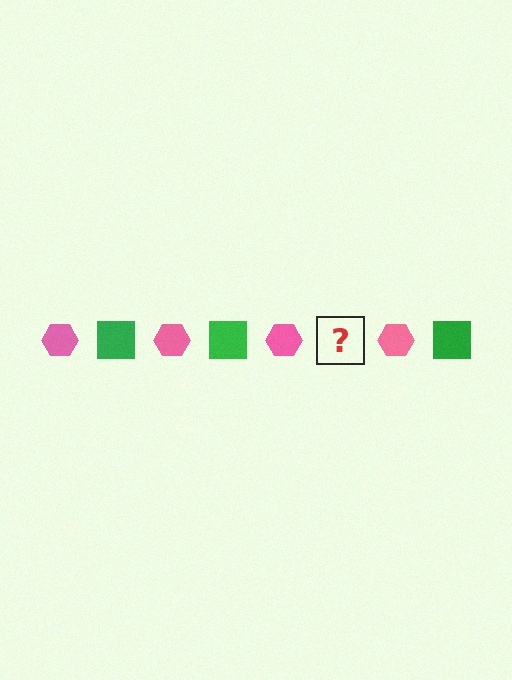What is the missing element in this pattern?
The missing element is a green square.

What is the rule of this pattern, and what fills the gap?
The rule is that the pattern alternates between pink hexagon and green square. The gap should be filled with a green square.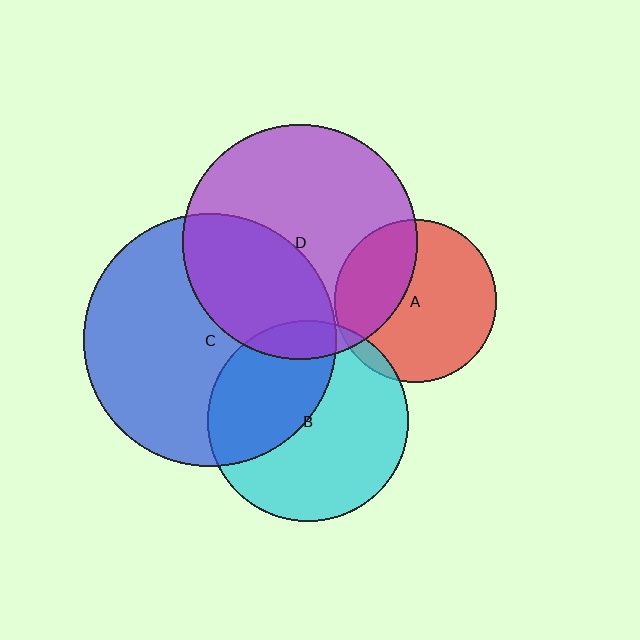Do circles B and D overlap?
Yes.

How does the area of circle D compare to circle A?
Approximately 2.1 times.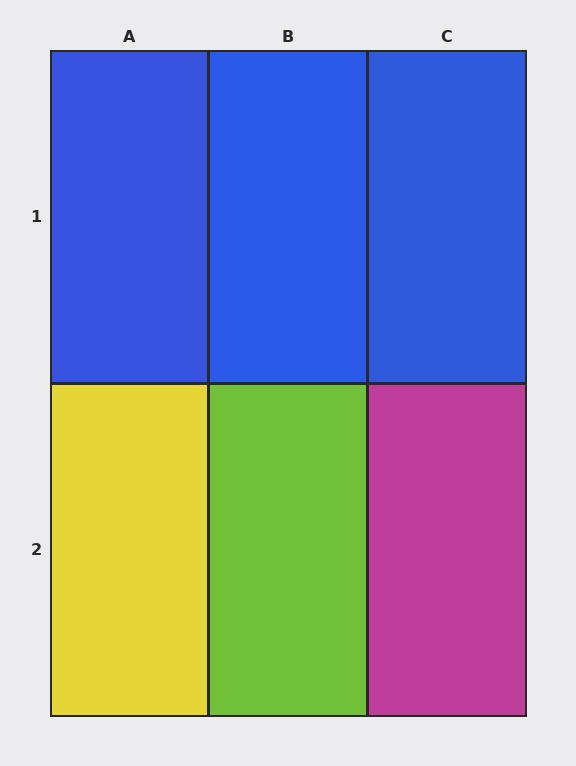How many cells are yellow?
1 cell is yellow.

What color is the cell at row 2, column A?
Yellow.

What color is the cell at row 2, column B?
Lime.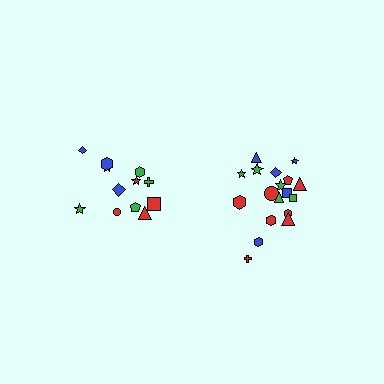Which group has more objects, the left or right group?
The right group.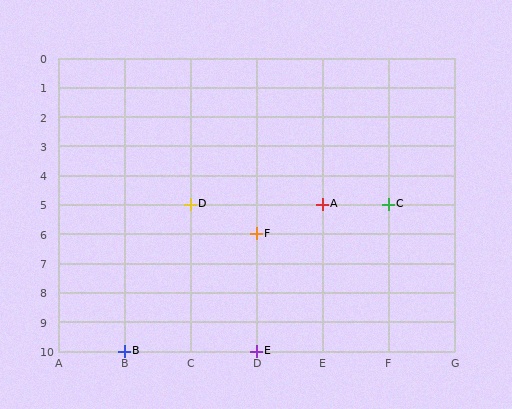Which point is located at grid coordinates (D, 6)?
Point F is at (D, 6).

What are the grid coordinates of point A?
Point A is at grid coordinates (E, 5).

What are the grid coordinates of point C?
Point C is at grid coordinates (F, 5).